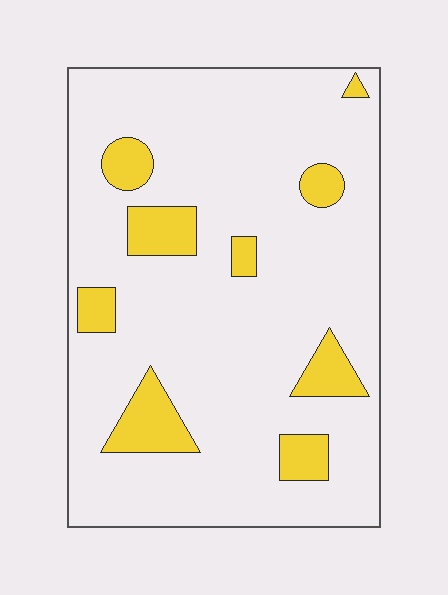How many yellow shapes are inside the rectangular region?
9.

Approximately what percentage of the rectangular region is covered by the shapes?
Approximately 15%.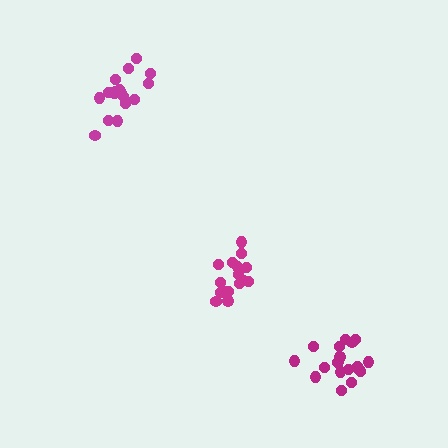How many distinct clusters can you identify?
There are 3 distinct clusters.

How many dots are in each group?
Group 1: 17 dots, Group 2: 16 dots, Group 3: 19 dots (52 total).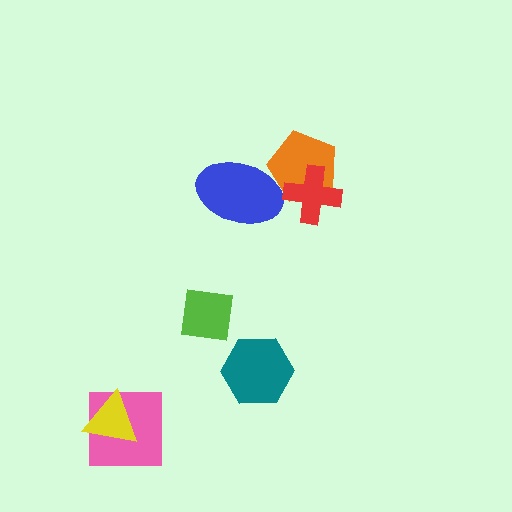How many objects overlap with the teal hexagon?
0 objects overlap with the teal hexagon.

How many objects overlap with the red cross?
1 object overlaps with the red cross.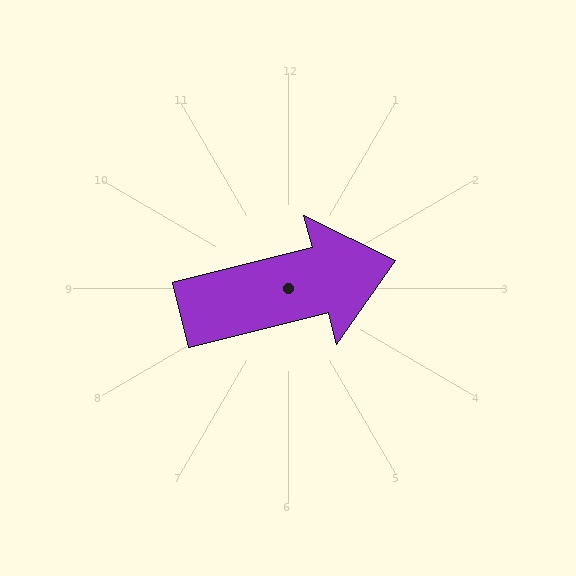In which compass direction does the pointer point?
East.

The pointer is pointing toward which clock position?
Roughly 3 o'clock.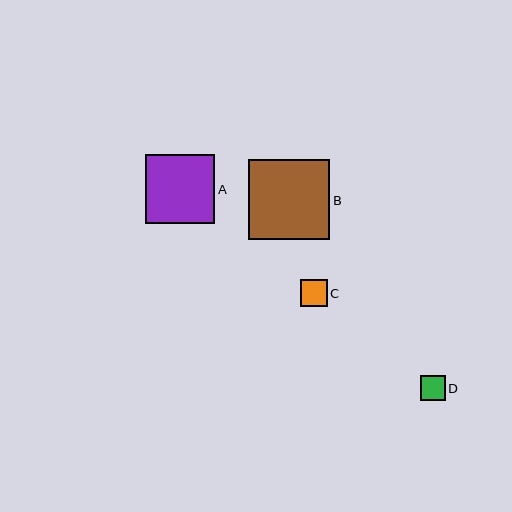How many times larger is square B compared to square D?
Square B is approximately 3.2 times the size of square D.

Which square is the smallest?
Square D is the smallest with a size of approximately 25 pixels.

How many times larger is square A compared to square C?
Square A is approximately 2.6 times the size of square C.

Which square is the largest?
Square B is the largest with a size of approximately 81 pixels.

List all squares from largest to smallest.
From largest to smallest: B, A, C, D.